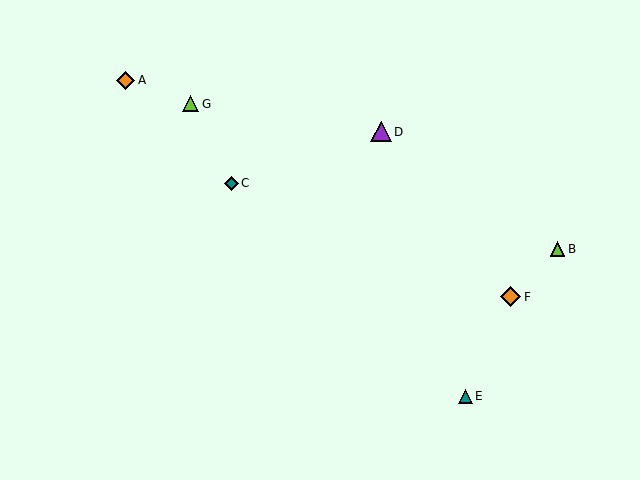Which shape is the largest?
The purple triangle (labeled D) is the largest.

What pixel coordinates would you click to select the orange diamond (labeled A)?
Click at (126, 80) to select the orange diamond A.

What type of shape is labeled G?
Shape G is a lime triangle.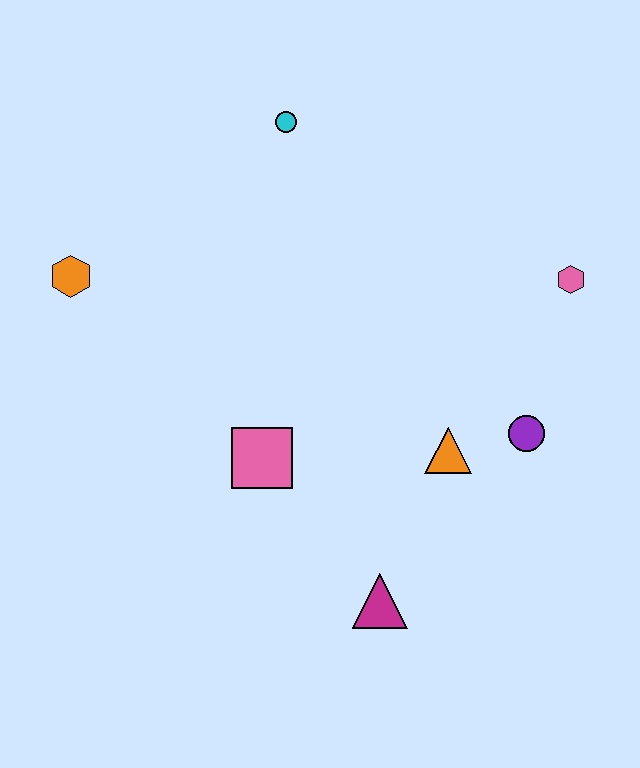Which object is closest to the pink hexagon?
The purple circle is closest to the pink hexagon.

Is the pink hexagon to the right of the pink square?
Yes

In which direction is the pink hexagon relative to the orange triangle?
The pink hexagon is above the orange triangle.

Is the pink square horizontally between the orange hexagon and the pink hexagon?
Yes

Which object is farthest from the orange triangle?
The orange hexagon is farthest from the orange triangle.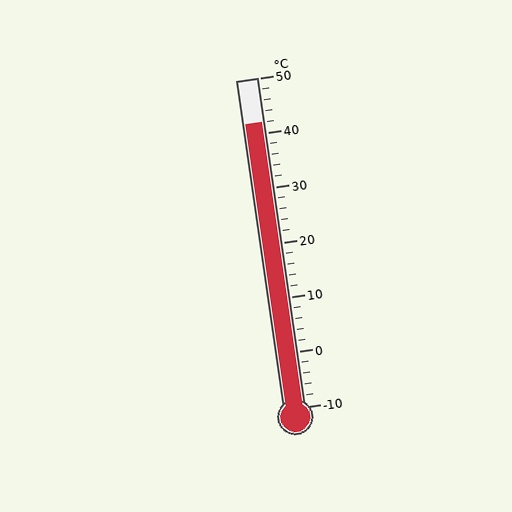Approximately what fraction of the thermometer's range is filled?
The thermometer is filled to approximately 85% of its range.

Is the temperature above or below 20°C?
The temperature is above 20°C.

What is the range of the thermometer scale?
The thermometer scale ranges from -10°C to 50°C.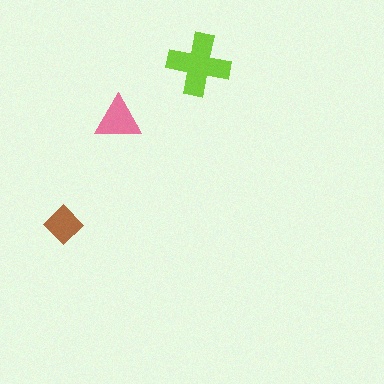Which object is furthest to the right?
The lime cross is rightmost.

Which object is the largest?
The lime cross.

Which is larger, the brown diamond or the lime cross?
The lime cross.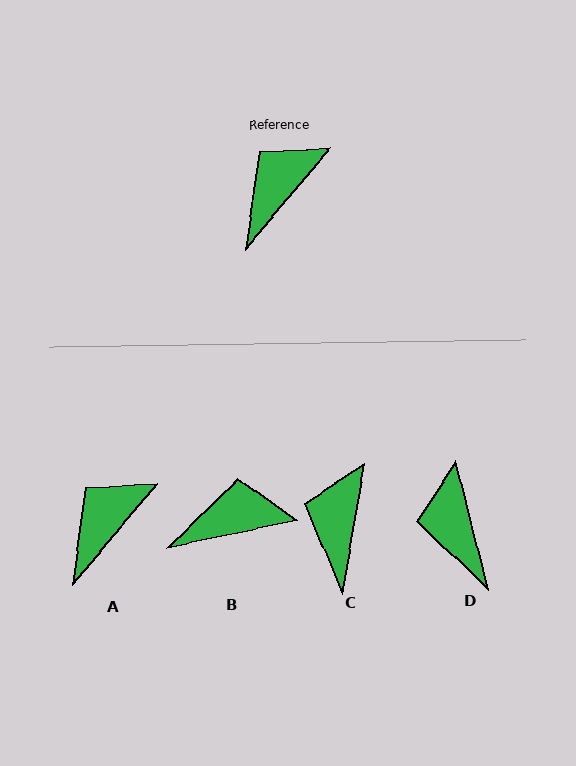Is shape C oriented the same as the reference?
No, it is off by about 30 degrees.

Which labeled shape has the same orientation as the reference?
A.